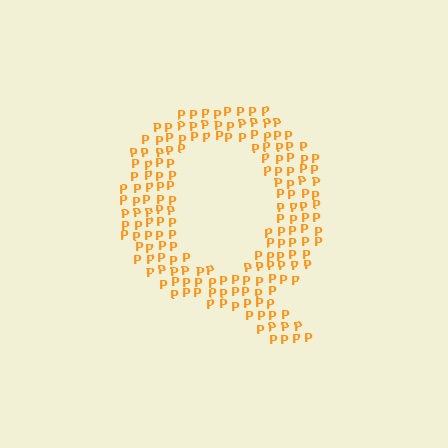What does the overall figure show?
The overall figure shows the letter Q.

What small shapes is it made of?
It is made of small letter P's.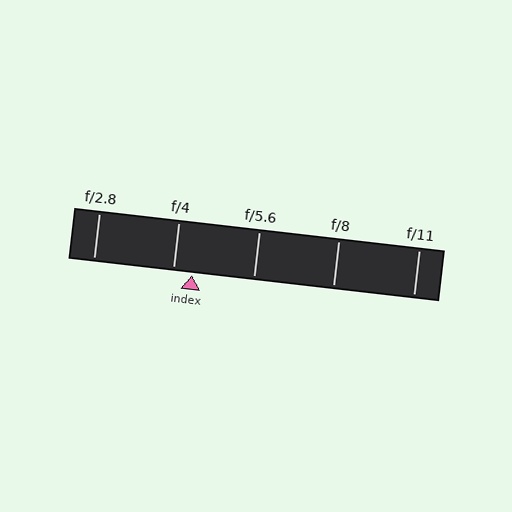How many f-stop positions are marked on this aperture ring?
There are 5 f-stop positions marked.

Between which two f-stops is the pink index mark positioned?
The index mark is between f/4 and f/5.6.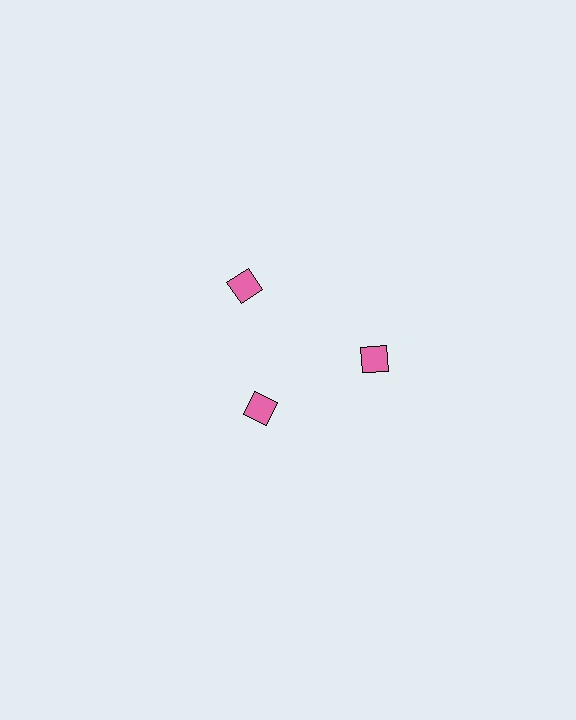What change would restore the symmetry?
The symmetry would be restored by moving it outward, back onto the ring so that all 3 diamonds sit at equal angles and equal distance from the center.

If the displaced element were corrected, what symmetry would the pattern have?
It would have 3-fold rotational symmetry — the pattern would map onto itself every 120 degrees.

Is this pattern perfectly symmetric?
No. The 3 pink diamonds are arranged in a ring, but one element near the 7 o'clock position is pulled inward toward the center, breaking the 3-fold rotational symmetry.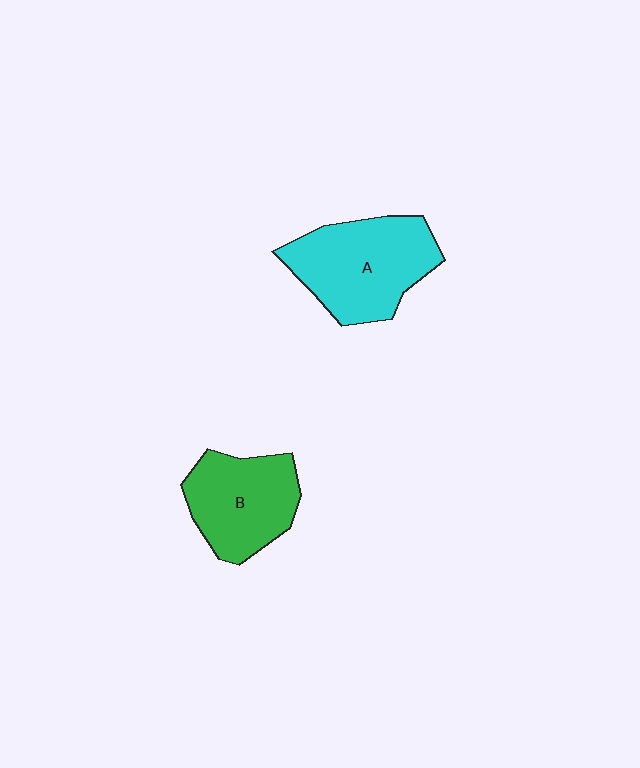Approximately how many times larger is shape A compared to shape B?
Approximately 1.2 times.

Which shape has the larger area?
Shape A (cyan).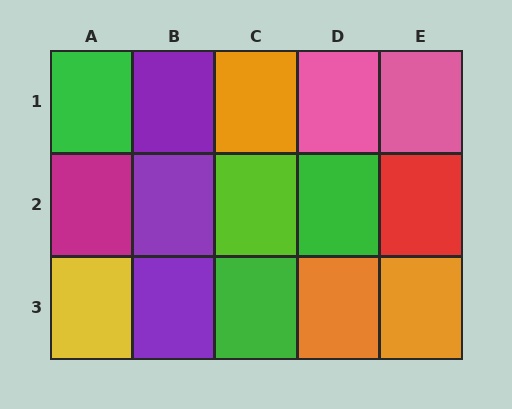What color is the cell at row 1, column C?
Orange.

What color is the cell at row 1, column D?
Pink.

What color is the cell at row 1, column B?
Purple.